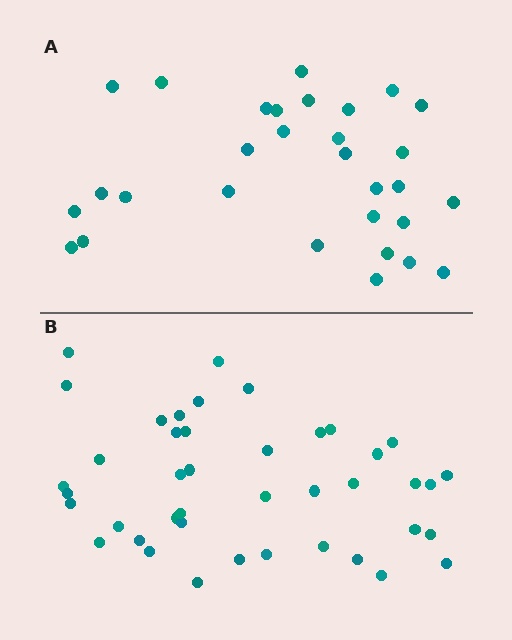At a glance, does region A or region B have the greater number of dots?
Region B (the bottom region) has more dots.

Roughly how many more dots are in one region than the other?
Region B has roughly 12 or so more dots than region A.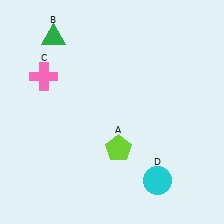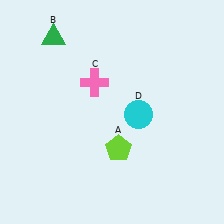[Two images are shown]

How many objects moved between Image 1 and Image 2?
2 objects moved between the two images.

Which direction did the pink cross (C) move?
The pink cross (C) moved right.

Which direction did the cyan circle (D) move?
The cyan circle (D) moved up.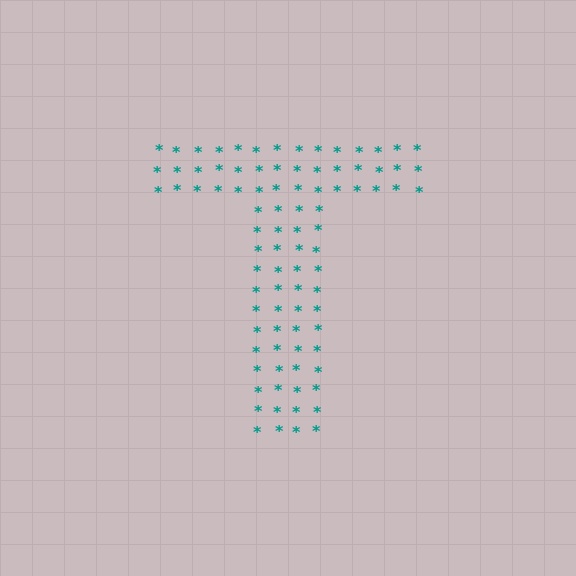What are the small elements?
The small elements are asterisks.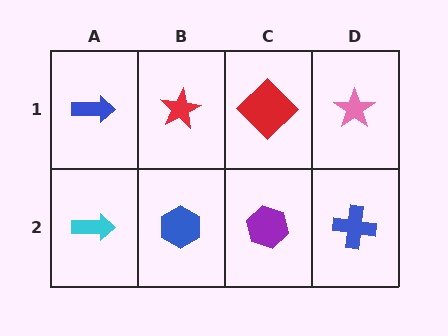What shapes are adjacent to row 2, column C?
A red diamond (row 1, column C), a blue hexagon (row 2, column B), a blue cross (row 2, column D).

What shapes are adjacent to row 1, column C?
A purple hexagon (row 2, column C), a red star (row 1, column B), a pink star (row 1, column D).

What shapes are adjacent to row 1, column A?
A cyan arrow (row 2, column A), a red star (row 1, column B).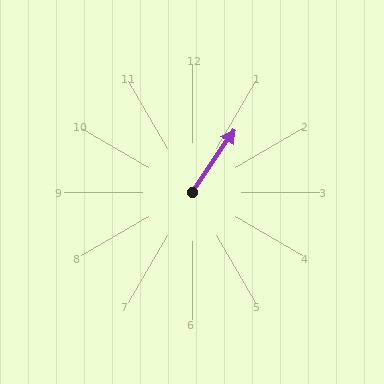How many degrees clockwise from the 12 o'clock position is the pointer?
Approximately 34 degrees.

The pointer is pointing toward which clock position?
Roughly 1 o'clock.